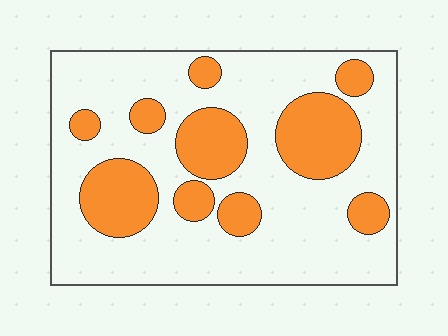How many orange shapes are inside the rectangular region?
10.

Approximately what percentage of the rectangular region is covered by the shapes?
Approximately 30%.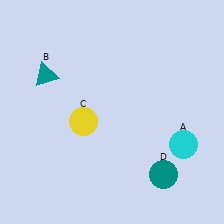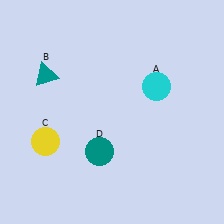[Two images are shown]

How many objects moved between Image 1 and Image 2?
3 objects moved between the two images.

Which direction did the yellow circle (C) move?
The yellow circle (C) moved left.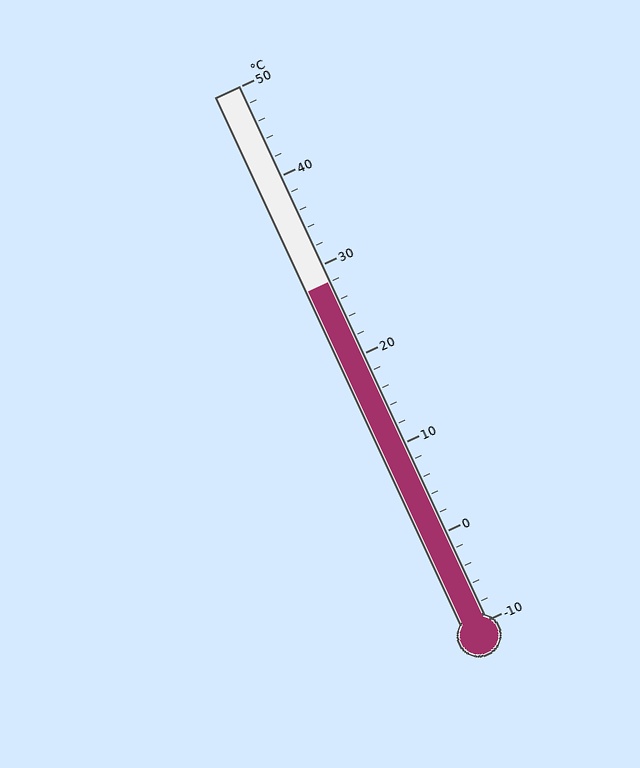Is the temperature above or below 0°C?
The temperature is above 0°C.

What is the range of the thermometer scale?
The thermometer scale ranges from -10°C to 50°C.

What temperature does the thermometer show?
The thermometer shows approximately 28°C.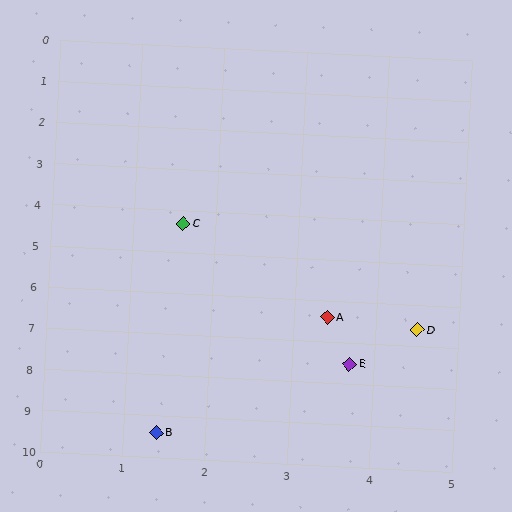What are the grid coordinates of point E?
Point E is at approximately (3.7, 7.5).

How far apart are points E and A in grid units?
Points E and A are about 1.1 grid units apart.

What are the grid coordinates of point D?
Point D is at approximately (4.5, 6.6).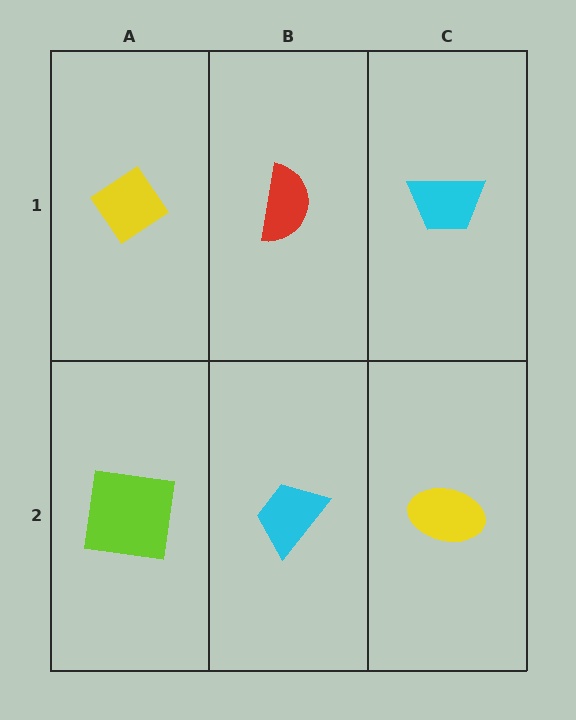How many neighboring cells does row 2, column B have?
3.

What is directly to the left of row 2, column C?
A cyan trapezoid.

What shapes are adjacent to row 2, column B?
A red semicircle (row 1, column B), a lime square (row 2, column A), a yellow ellipse (row 2, column C).